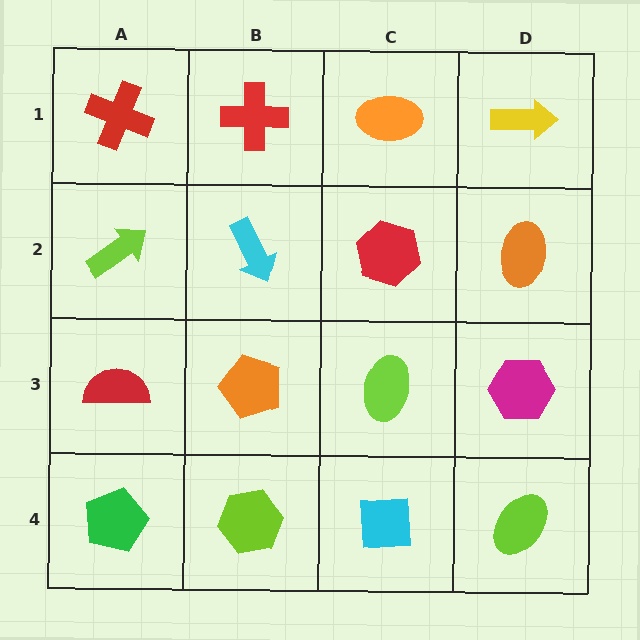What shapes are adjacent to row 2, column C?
An orange ellipse (row 1, column C), a lime ellipse (row 3, column C), a cyan arrow (row 2, column B), an orange ellipse (row 2, column D).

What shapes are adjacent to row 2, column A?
A red cross (row 1, column A), a red semicircle (row 3, column A), a cyan arrow (row 2, column B).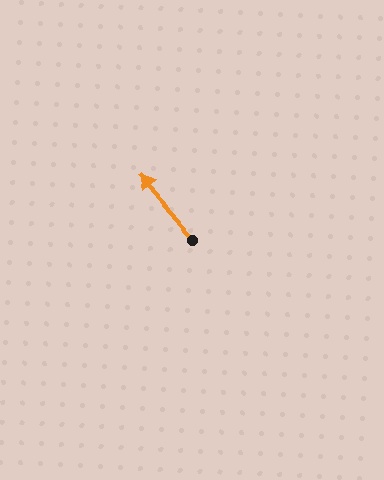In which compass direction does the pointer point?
Northwest.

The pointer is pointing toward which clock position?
Roughly 11 o'clock.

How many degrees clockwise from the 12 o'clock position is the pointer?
Approximately 320 degrees.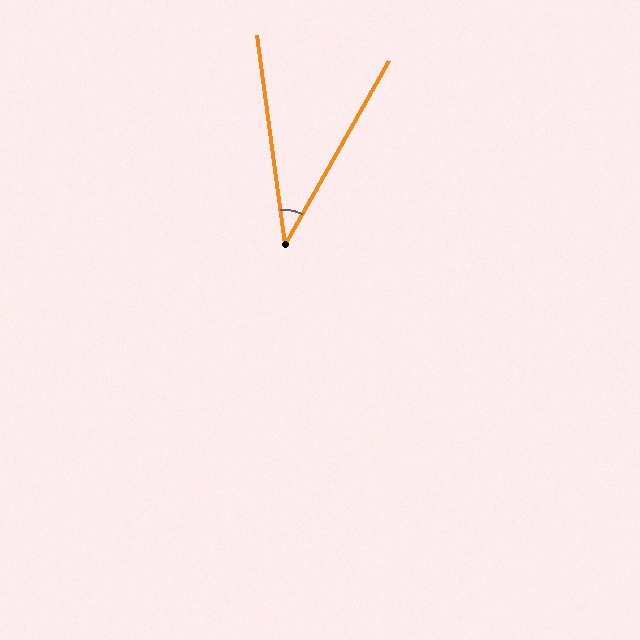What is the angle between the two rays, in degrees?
Approximately 37 degrees.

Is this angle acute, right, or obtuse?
It is acute.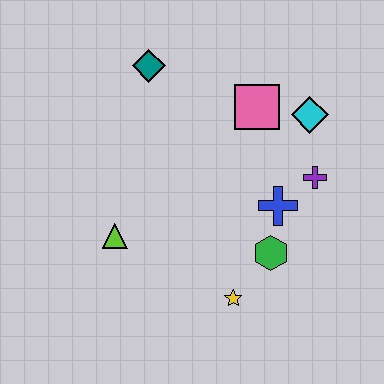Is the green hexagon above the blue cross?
No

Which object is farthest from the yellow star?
The teal diamond is farthest from the yellow star.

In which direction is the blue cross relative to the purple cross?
The blue cross is to the left of the purple cross.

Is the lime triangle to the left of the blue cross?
Yes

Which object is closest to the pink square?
The cyan diamond is closest to the pink square.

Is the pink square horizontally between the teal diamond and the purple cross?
Yes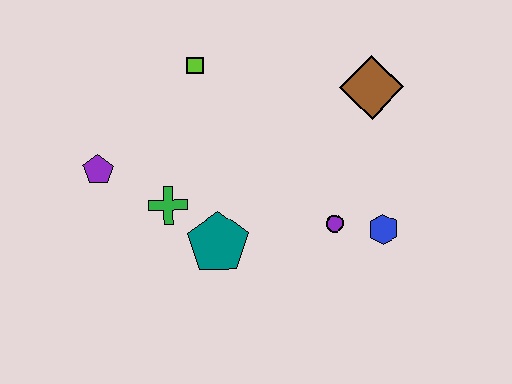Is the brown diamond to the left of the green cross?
No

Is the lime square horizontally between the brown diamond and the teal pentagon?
No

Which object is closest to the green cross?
The teal pentagon is closest to the green cross.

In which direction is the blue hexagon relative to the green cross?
The blue hexagon is to the right of the green cross.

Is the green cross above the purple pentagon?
No